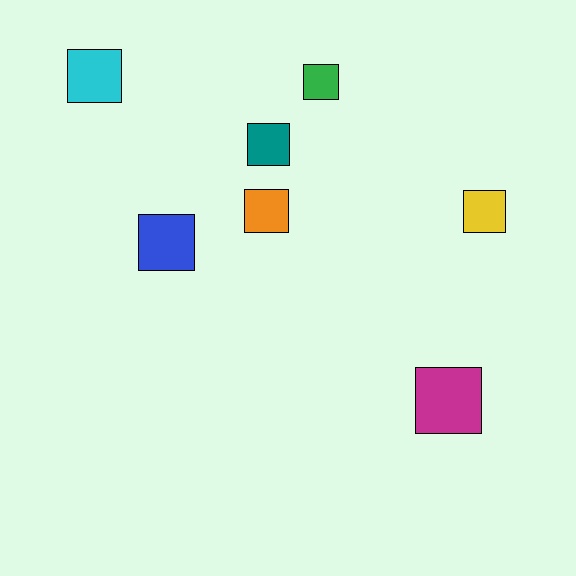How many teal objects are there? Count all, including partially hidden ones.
There is 1 teal object.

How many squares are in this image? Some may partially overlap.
There are 7 squares.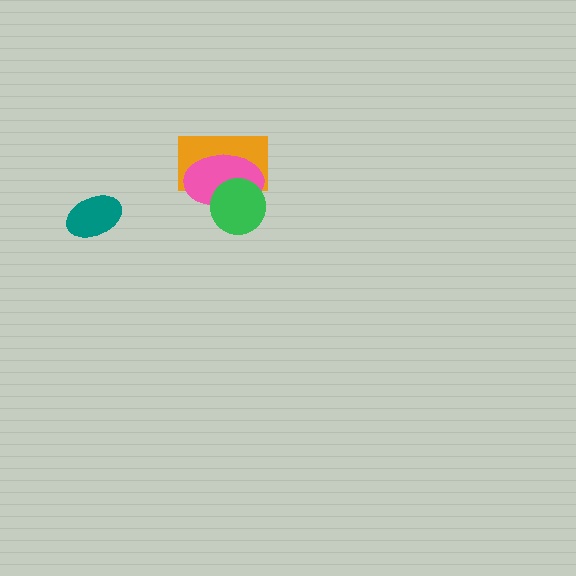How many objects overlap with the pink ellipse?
2 objects overlap with the pink ellipse.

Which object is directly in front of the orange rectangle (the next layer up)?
The pink ellipse is directly in front of the orange rectangle.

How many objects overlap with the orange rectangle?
2 objects overlap with the orange rectangle.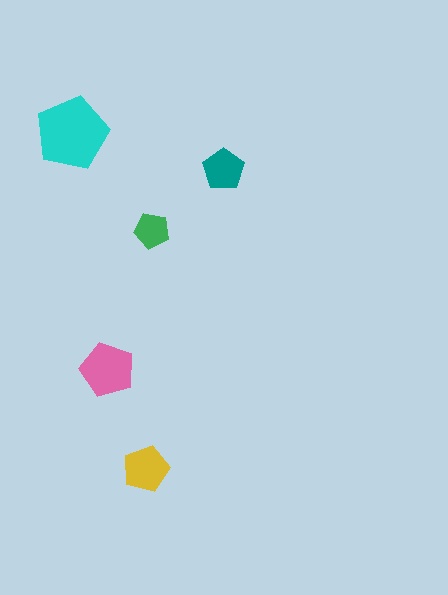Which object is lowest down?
The yellow pentagon is bottommost.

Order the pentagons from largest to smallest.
the cyan one, the pink one, the yellow one, the teal one, the green one.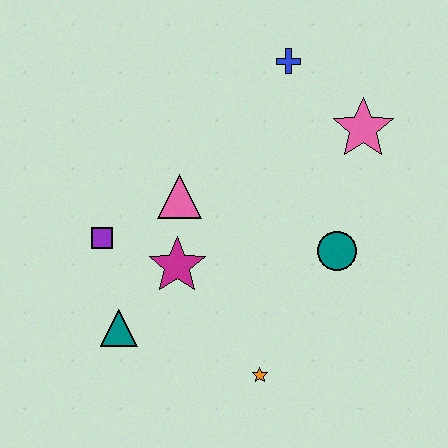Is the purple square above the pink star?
No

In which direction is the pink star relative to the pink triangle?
The pink star is to the right of the pink triangle.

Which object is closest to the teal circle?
The pink star is closest to the teal circle.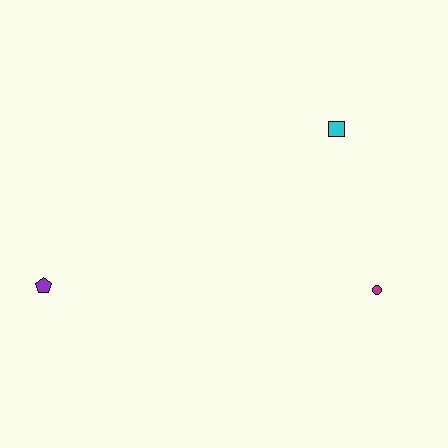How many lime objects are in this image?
There are no lime objects.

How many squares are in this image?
There is 1 square.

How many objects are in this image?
There are 3 objects.